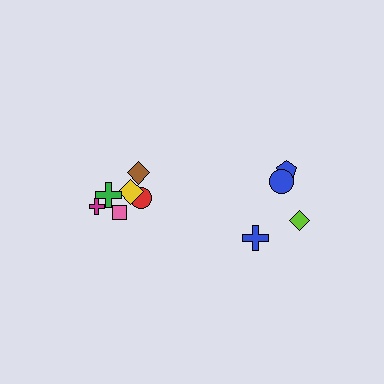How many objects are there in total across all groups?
There are 10 objects.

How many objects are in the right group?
There are 4 objects.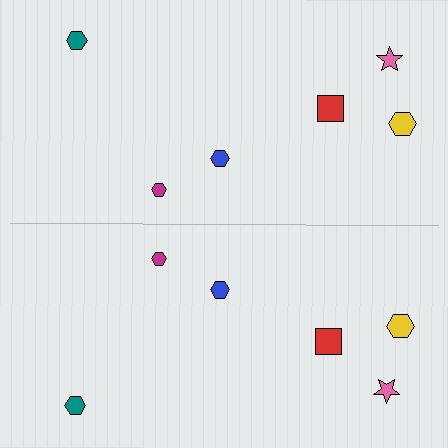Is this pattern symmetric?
Yes, this pattern has bilateral (reflection) symmetry.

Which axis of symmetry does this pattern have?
The pattern has a horizontal axis of symmetry running through the center of the image.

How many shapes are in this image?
There are 12 shapes in this image.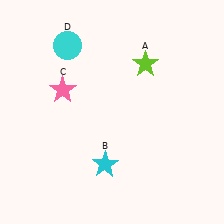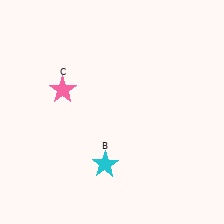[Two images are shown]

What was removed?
The lime star (A), the cyan circle (D) were removed in Image 2.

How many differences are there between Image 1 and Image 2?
There are 2 differences between the two images.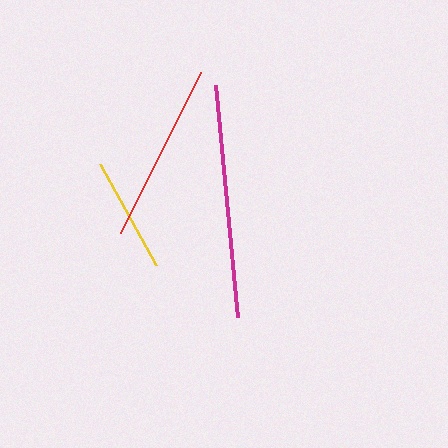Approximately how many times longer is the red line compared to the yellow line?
The red line is approximately 1.6 times the length of the yellow line.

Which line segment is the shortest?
The yellow line is the shortest at approximately 116 pixels.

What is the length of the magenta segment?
The magenta segment is approximately 232 pixels long.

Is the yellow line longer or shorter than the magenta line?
The magenta line is longer than the yellow line.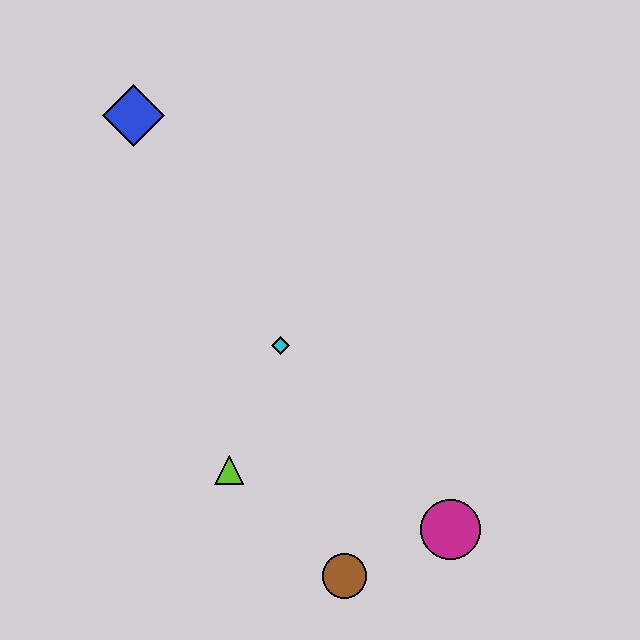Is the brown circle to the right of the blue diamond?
Yes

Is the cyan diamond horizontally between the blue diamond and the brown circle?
Yes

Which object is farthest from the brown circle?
The blue diamond is farthest from the brown circle.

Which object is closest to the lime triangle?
The cyan diamond is closest to the lime triangle.